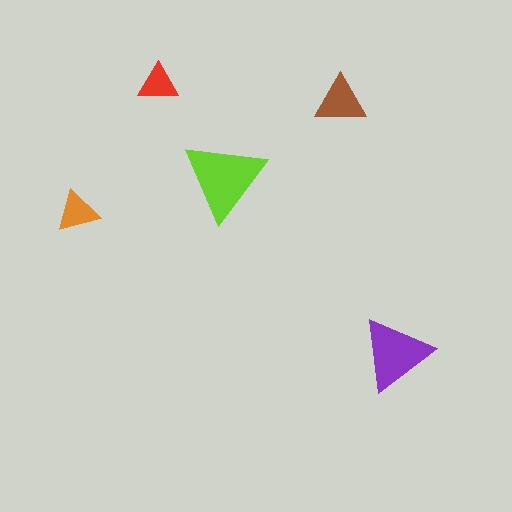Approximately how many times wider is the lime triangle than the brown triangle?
About 1.5 times wider.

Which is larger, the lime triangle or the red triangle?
The lime one.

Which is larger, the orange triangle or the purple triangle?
The purple one.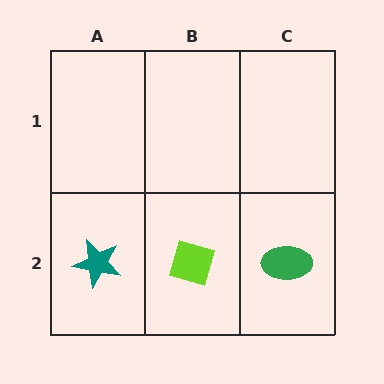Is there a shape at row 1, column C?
No, that cell is empty.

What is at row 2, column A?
A teal star.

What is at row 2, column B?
A lime diamond.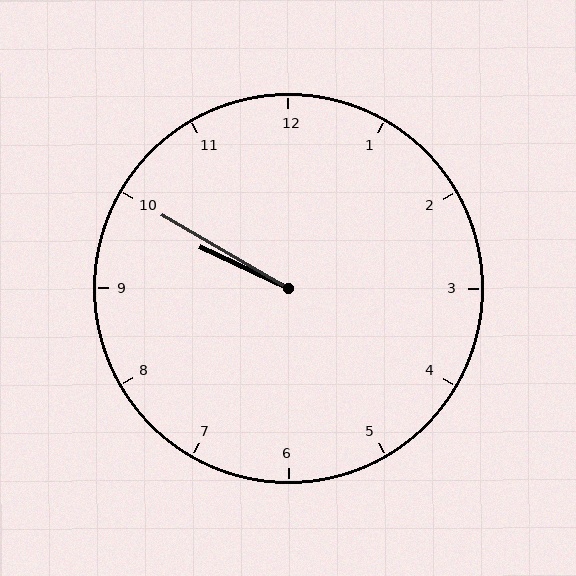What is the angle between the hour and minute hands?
Approximately 5 degrees.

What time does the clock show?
9:50.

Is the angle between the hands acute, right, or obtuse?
It is acute.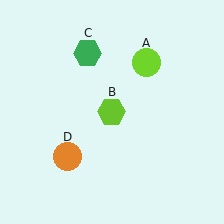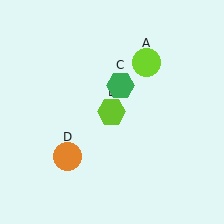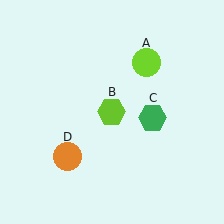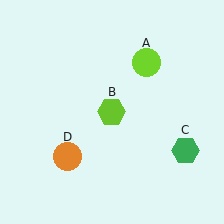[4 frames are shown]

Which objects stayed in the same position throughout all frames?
Lime circle (object A) and lime hexagon (object B) and orange circle (object D) remained stationary.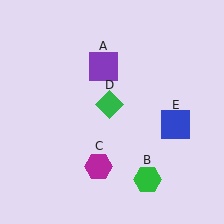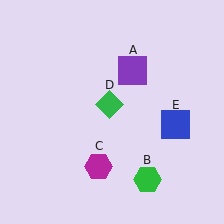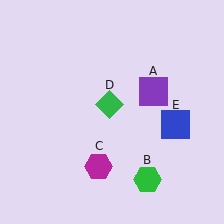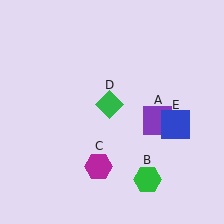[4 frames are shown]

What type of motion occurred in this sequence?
The purple square (object A) rotated clockwise around the center of the scene.